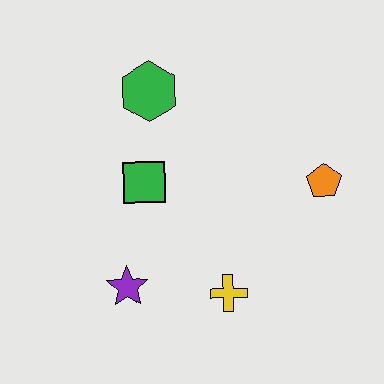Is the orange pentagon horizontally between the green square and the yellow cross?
No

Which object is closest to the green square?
The green hexagon is closest to the green square.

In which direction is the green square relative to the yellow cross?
The green square is above the yellow cross.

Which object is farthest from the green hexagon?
The yellow cross is farthest from the green hexagon.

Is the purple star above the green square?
No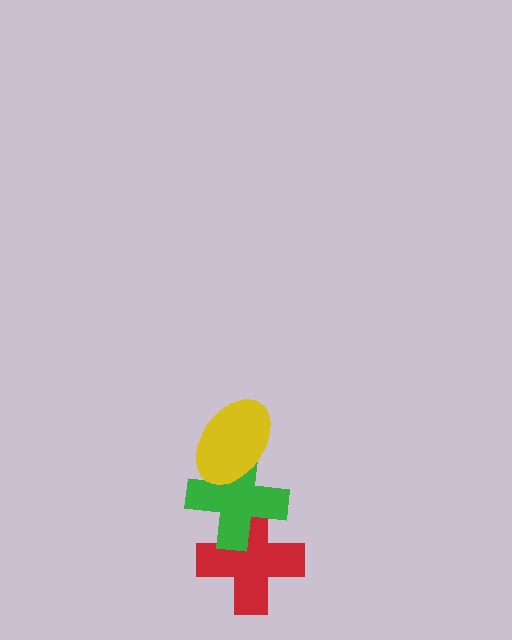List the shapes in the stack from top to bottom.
From top to bottom: the yellow ellipse, the green cross, the red cross.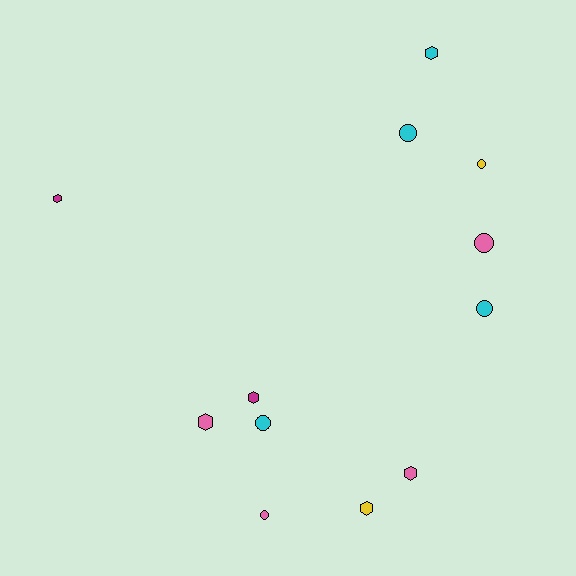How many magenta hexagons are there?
There are 2 magenta hexagons.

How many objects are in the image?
There are 12 objects.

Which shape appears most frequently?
Circle, with 6 objects.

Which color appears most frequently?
Pink, with 4 objects.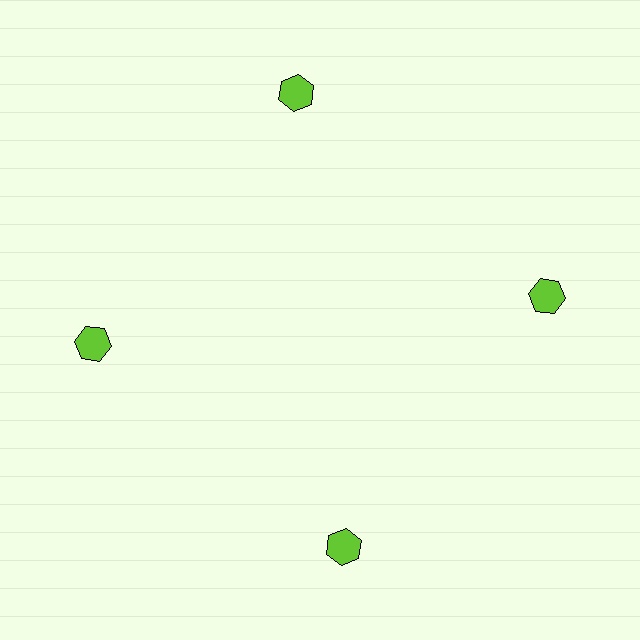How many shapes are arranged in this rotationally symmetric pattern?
There are 4 shapes, arranged in 4 groups of 1.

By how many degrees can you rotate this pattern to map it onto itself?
The pattern maps onto itself every 90 degrees of rotation.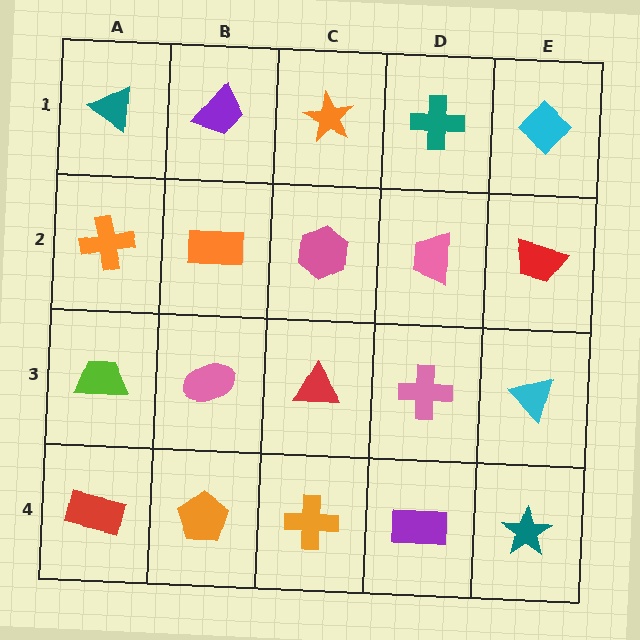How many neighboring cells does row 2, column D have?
4.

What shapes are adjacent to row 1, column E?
A red trapezoid (row 2, column E), a teal cross (row 1, column D).